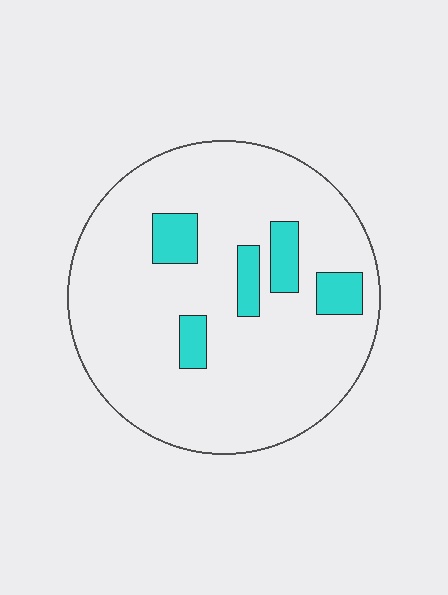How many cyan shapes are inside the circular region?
5.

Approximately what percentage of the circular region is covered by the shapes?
Approximately 10%.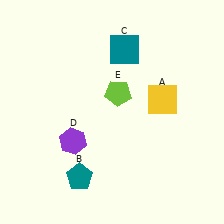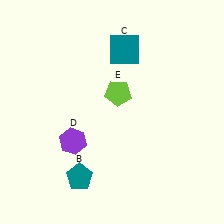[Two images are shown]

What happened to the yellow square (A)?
The yellow square (A) was removed in Image 2. It was in the top-right area of Image 1.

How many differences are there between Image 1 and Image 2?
There is 1 difference between the two images.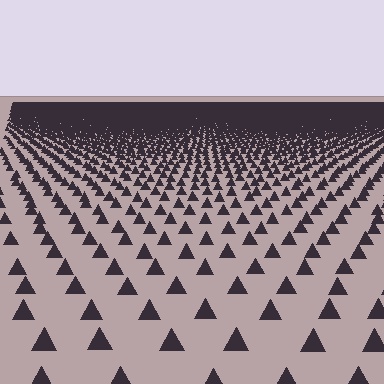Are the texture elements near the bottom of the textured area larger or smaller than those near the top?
Larger. Near the bottom, elements are closer to the viewer and appear at a bigger on-screen size.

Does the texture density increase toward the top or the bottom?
Density increases toward the top.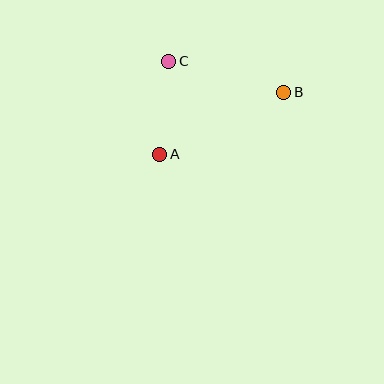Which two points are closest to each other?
Points A and C are closest to each other.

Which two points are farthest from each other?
Points A and B are farthest from each other.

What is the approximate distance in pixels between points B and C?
The distance between B and C is approximately 119 pixels.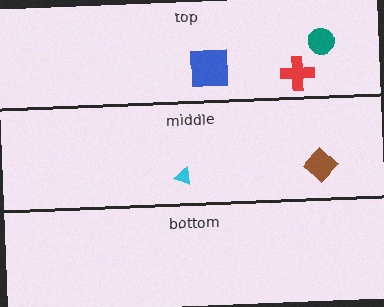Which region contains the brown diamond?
The middle region.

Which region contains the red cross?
The top region.